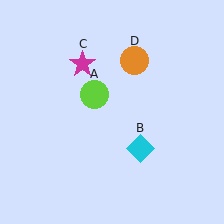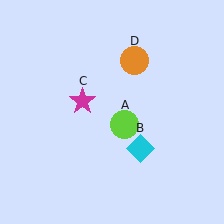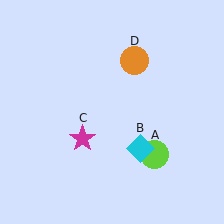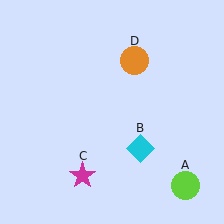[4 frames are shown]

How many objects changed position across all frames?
2 objects changed position: lime circle (object A), magenta star (object C).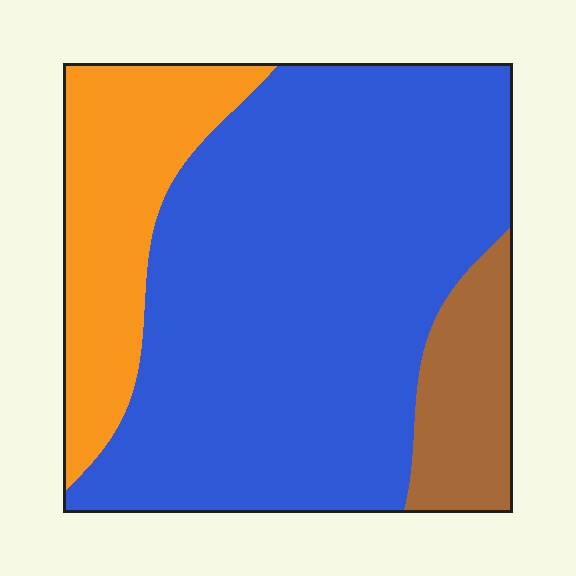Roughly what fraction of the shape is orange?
Orange takes up between a sixth and a third of the shape.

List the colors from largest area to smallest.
From largest to smallest: blue, orange, brown.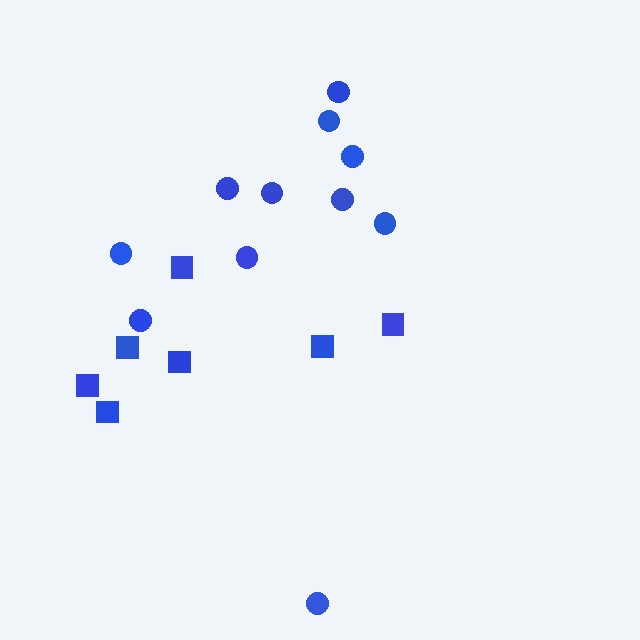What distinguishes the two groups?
There are 2 groups: one group of squares (7) and one group of circles (11).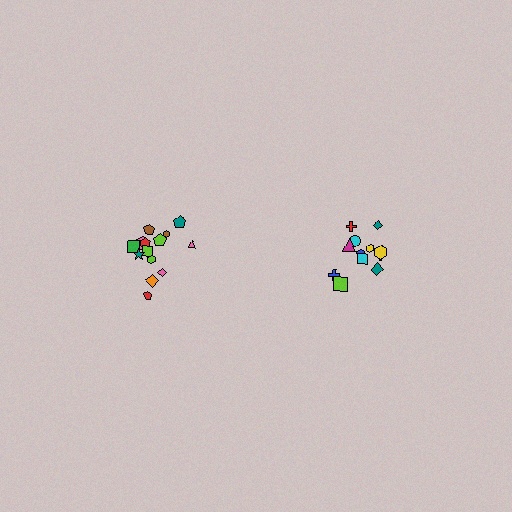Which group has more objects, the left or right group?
The left group.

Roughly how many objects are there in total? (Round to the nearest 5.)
Roughly 25 objects in total.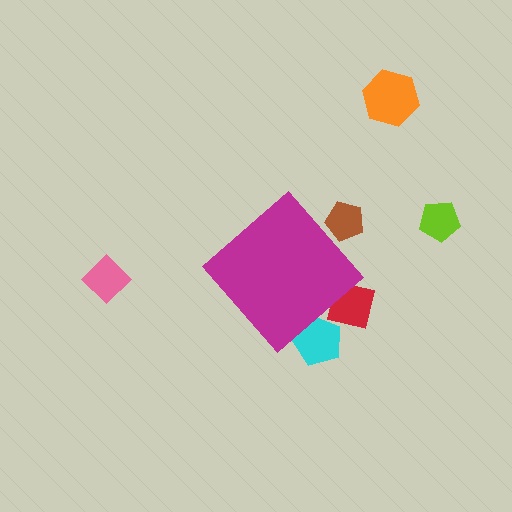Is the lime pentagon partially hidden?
No, the lime pentagon is fully visible.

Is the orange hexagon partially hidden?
No, the orange hexagon is fully visible.